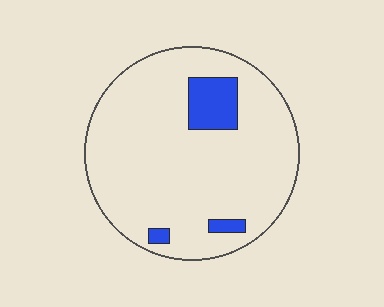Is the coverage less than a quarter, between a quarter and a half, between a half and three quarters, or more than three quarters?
Less than a quarter.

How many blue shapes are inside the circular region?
3.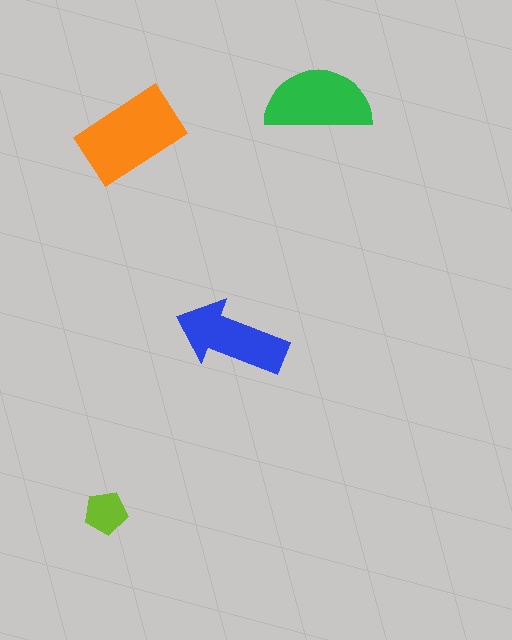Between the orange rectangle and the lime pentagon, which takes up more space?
The orange rectangle.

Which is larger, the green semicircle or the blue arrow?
The green semicircle.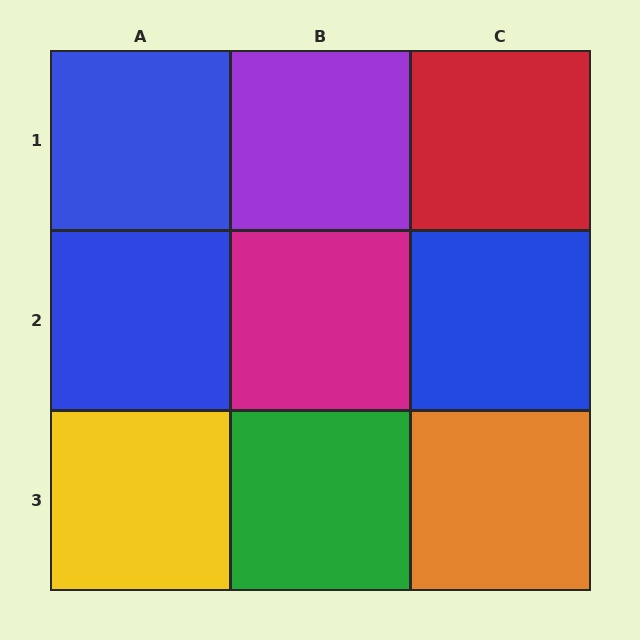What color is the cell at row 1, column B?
Purple.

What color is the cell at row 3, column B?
Green.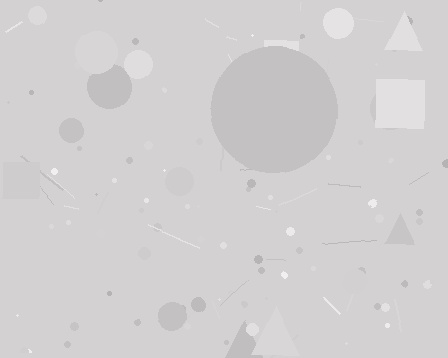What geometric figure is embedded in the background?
A circle is embedded in the background.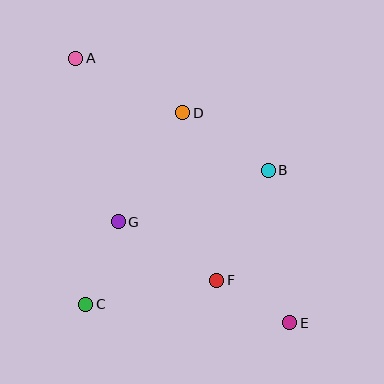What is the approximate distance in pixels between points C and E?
The distance between C and E is approximately 205 pixels.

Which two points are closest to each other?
Points E and F are closest to each other.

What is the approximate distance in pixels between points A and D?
The distance between A and D is approximately 120 pixels.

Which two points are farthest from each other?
Points A and E are farthest from each other.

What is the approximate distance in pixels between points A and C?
The distance between A and C is approximately 246 pixels.